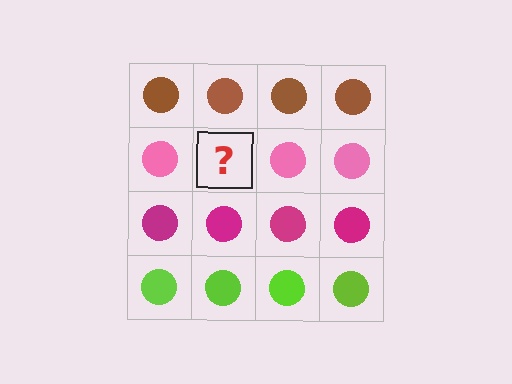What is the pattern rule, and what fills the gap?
The rule is that each row has a consistent color. The gap should be filled with a pink circle.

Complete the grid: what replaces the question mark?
The question mark should be replaced with a pink circle.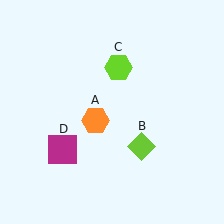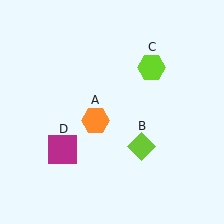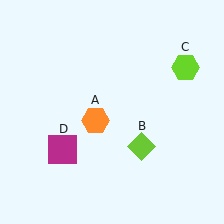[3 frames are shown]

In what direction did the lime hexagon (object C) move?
The lime hexagon (object C) moved right.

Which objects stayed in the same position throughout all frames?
Orange hexagon (object A) and lime diamond (object B) and magenta square (object D) remained stationary.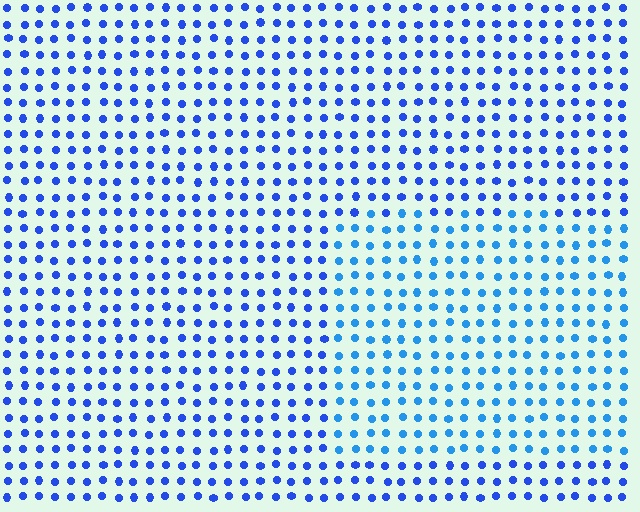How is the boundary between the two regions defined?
The boundary is defined purely by a slight shift in hue (about 23 degrees). Spacing, size, and orientation are identical on both sides.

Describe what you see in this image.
The image is filled with small blue elements in a uniform arrangement. A rectangle-shaped region is visible where the elements are tinted to a slightly different hue, forming a subtle color boundary.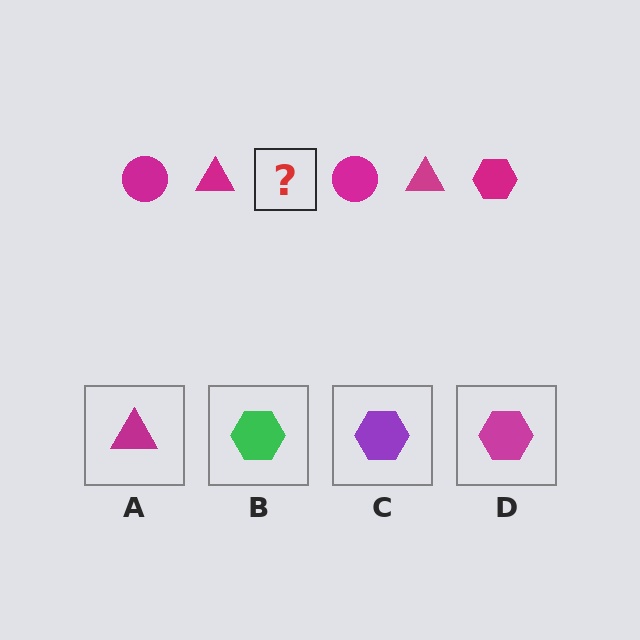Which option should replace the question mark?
Option D.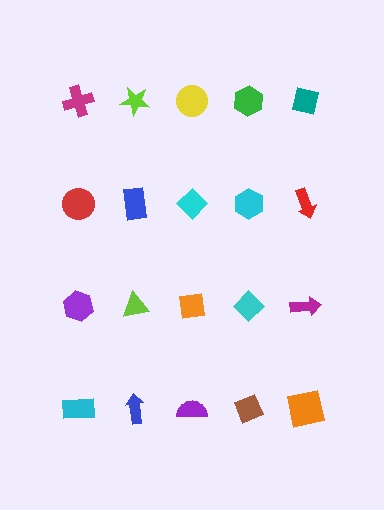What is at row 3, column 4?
A cyan diamond.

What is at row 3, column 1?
A purple hexagon.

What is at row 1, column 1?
A magenta cross.